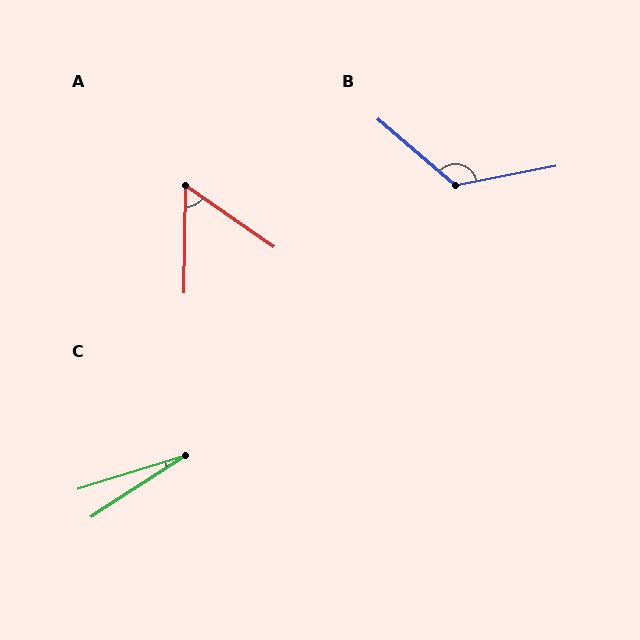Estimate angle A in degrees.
Approximately 56 degrees.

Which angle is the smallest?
C, at approximately 16 degrees.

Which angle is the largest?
B, at approximately 128 degrees.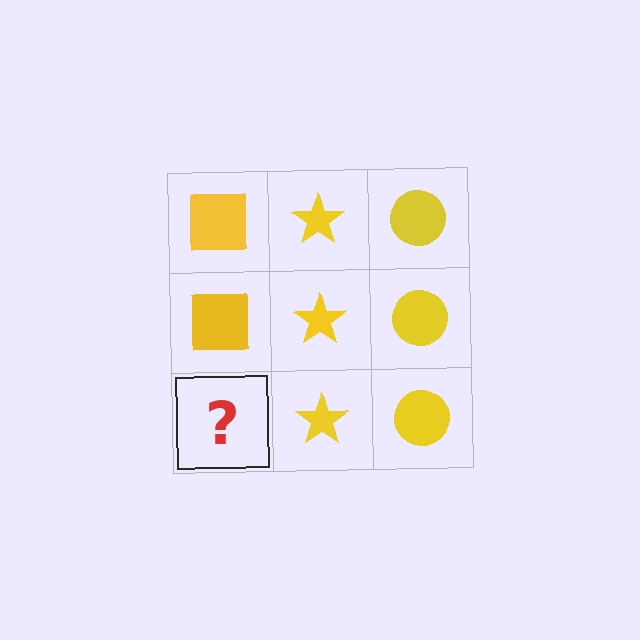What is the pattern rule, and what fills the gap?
The rule is that each column has a consistent shape. The gap should be filled with a yellow square.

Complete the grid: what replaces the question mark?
The question mark should be replaced with a yellow square.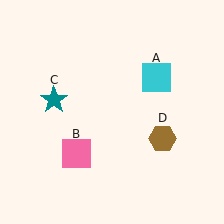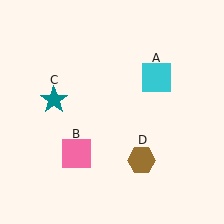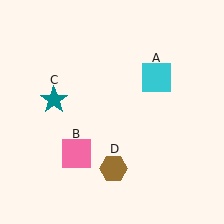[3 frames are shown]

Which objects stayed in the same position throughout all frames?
Cyan square (object A) and pink square (object B) and teal star (object C) remained stationary.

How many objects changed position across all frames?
1 object changed position: brown hexagon (object D).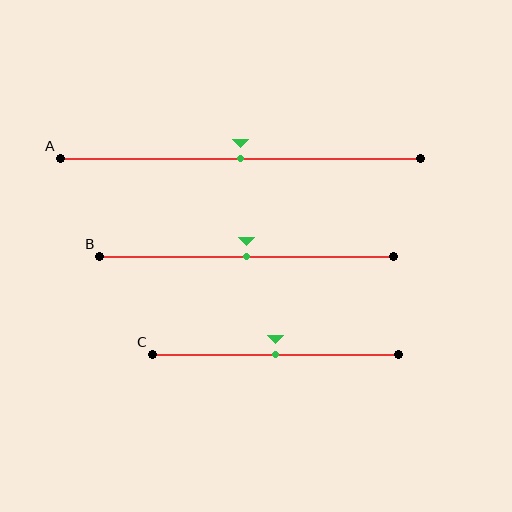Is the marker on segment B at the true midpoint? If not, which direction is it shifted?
Yes, the marker on segment B is at the true midpoint.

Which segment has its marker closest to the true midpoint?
Segment A has its marker closest to the true midpoint.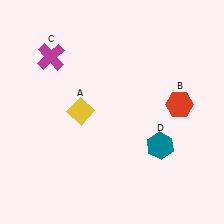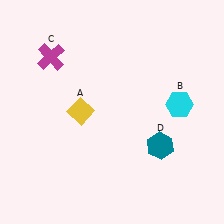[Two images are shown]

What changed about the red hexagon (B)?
In Image 1, B is red. In Image 2, it changed to cyan.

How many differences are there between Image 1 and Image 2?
There is 1 difference between the two images.